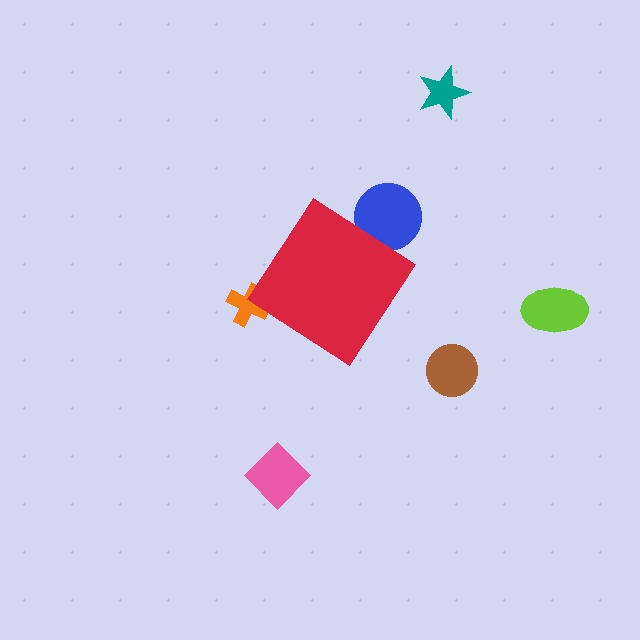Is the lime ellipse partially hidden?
No, the lime ellipse is fully visible.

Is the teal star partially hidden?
No, the teal star is fully visible.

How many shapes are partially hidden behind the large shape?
2 shapes are partially hidden.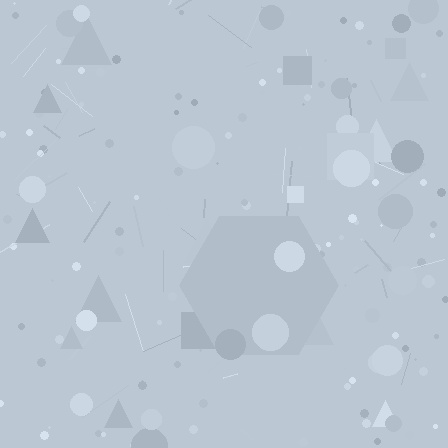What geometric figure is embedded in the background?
A hexagon is embedded in the background.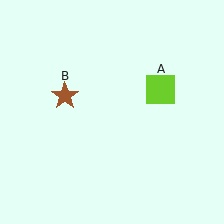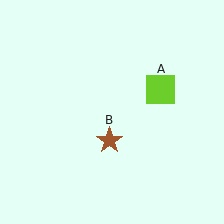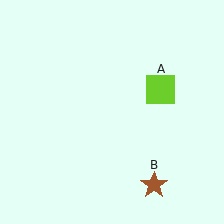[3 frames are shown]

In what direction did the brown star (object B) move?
The brown star (object B) moved down and to the right.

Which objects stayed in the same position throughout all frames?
Lime square (object A) remained stationary.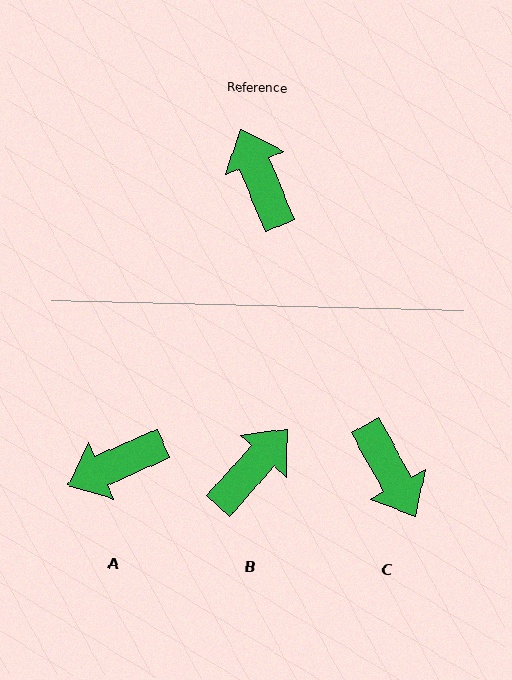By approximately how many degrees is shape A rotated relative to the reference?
Approximately 92 degrees counter-clockwise.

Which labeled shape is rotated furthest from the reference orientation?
C, about 174 degrees away.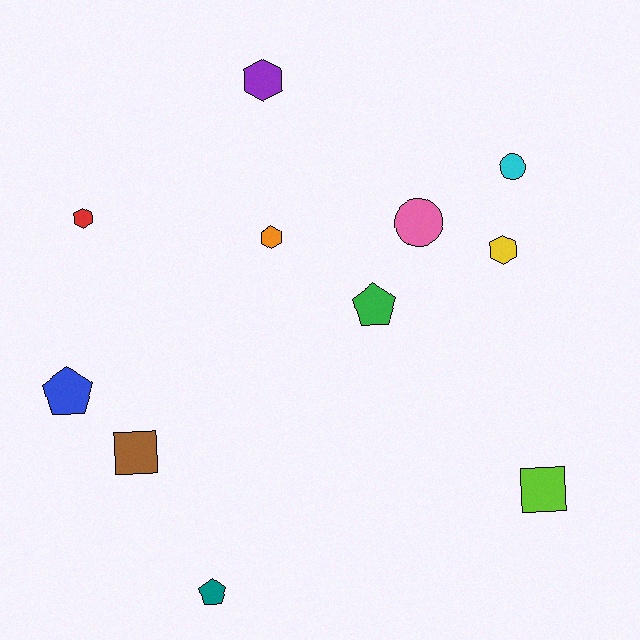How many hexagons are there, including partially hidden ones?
There are 4 hexagons.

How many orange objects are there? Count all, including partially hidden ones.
There is 1 orange object.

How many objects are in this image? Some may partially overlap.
There are 11 objects.